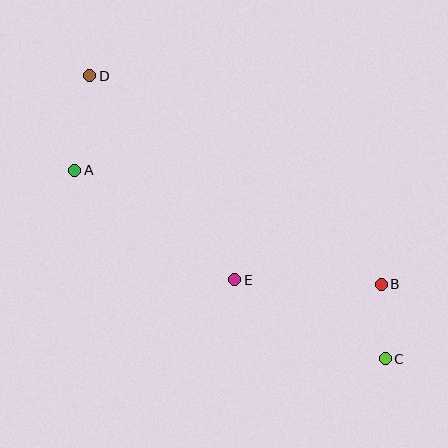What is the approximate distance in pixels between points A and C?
The distance between A and C is approximately 363 pixels.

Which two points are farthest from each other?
Points C and D are farthest from each other.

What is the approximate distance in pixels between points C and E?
The distance between C and E is approximately 170 pixels.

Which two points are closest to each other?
Points B and C are closest to each other.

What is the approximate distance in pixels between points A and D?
The distance between A and D is approximately 96 pixels.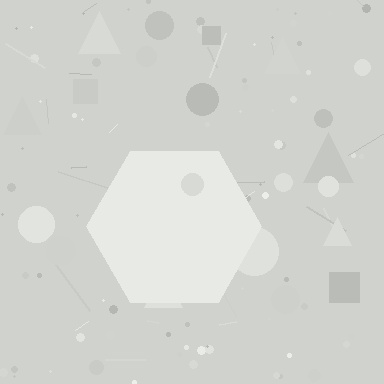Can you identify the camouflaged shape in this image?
The camouflaged shape is a hexagon.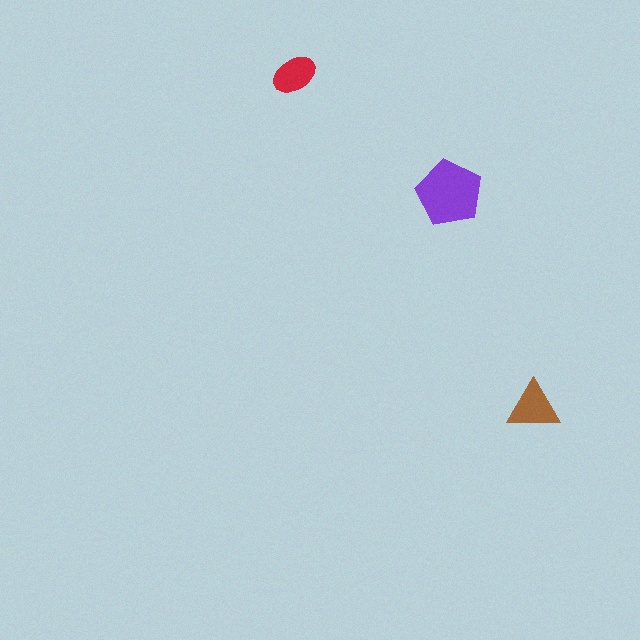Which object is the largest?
The purple pentagon.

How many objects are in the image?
There are 3 objects in the image.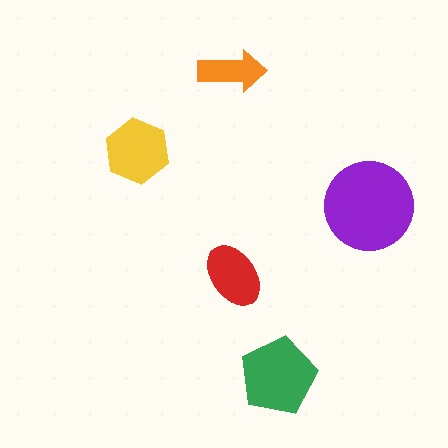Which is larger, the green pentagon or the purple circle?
The purple circle.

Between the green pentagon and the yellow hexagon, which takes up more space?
The green pentagon.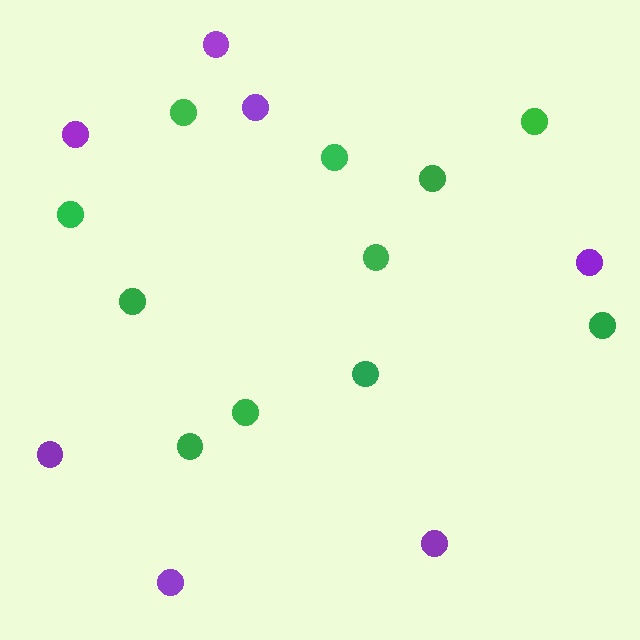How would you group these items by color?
There are 2 groups: one group of green circles (11) and one group of purple circles (7).